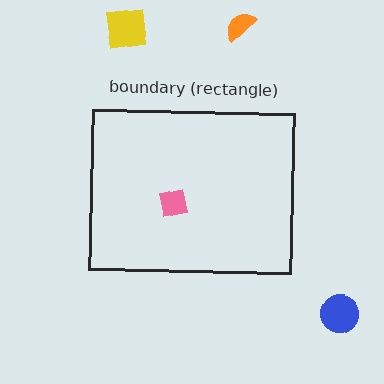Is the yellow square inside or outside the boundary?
Outside.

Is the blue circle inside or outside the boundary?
Outside.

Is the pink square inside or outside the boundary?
Inside.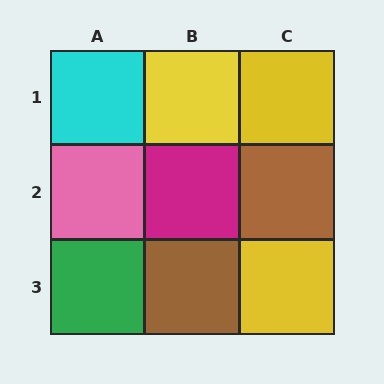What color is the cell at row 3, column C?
Yellow.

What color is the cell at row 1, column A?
Cyan.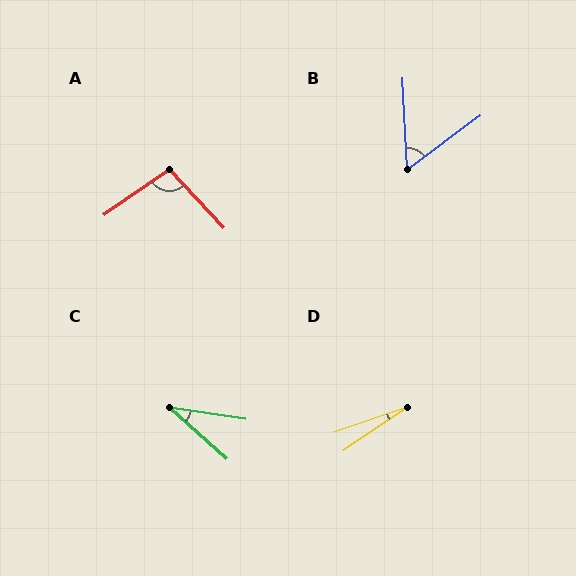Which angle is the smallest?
D, at approximately 15 degrees.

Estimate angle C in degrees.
Approximately 33 degrees.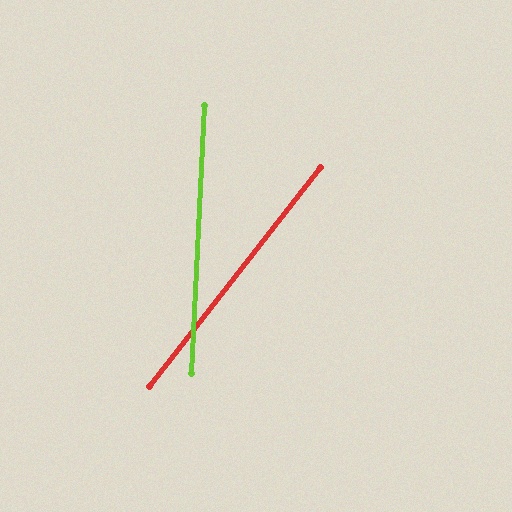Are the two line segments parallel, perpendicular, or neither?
Neither parallel nor perpendicular — they differ by about 35°.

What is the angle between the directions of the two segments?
Approximately 35 degrees.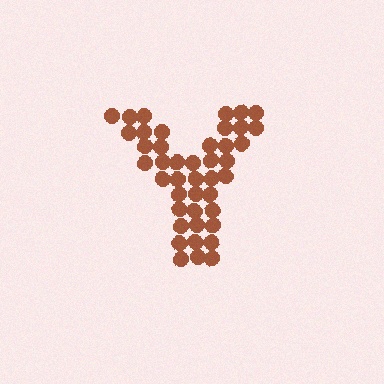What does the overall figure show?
The overall figure shows the letter Y.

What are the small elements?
The small elements are circles.